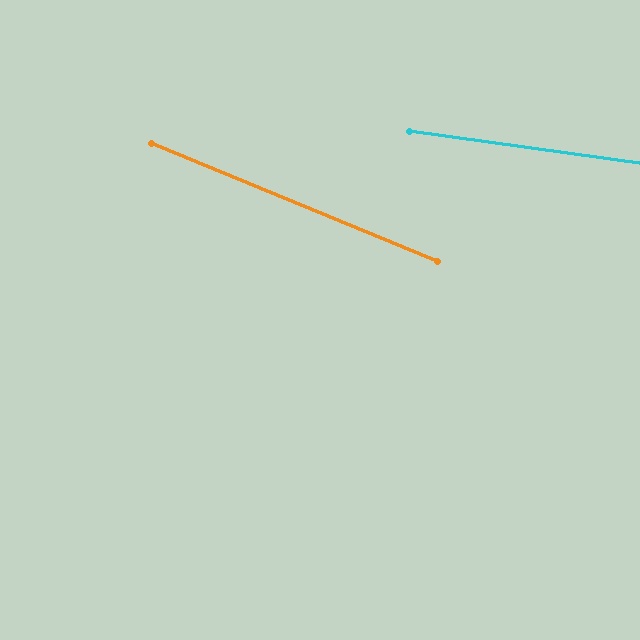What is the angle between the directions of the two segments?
Approximately 14 degrees.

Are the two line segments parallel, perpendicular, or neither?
Neither parallel nor perpendicular — they differ by about 14°.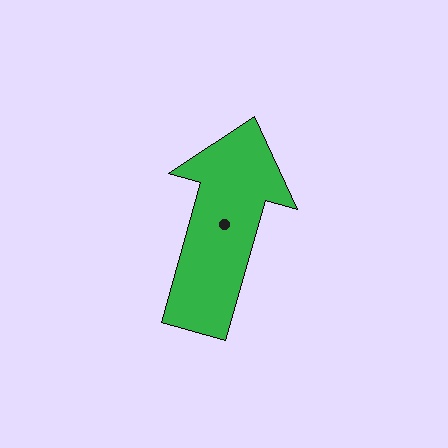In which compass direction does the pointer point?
North.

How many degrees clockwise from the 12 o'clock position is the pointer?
Approximately 16 degrees.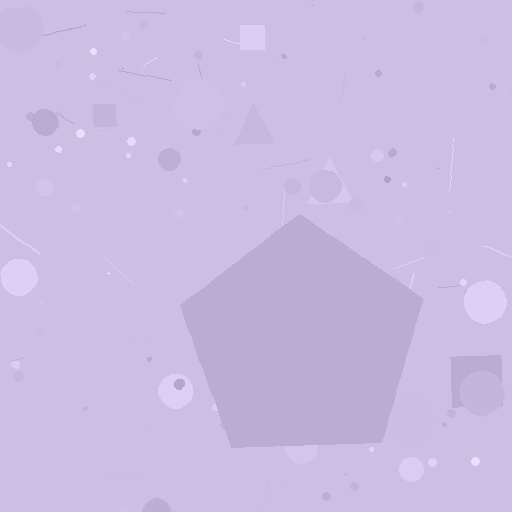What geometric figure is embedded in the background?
A pentagon is embedded in the background.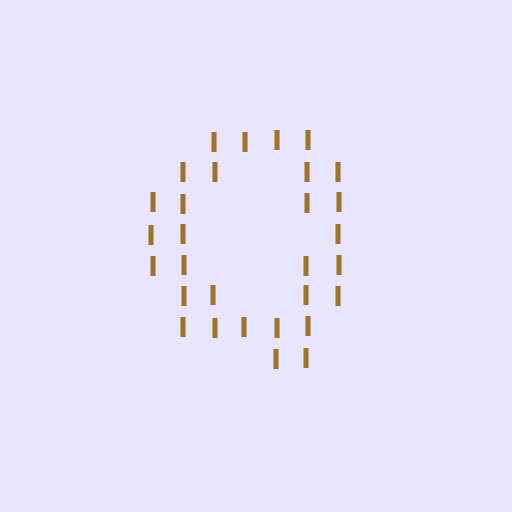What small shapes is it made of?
It is made of small letter I's.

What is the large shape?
The large shape is the letter Q.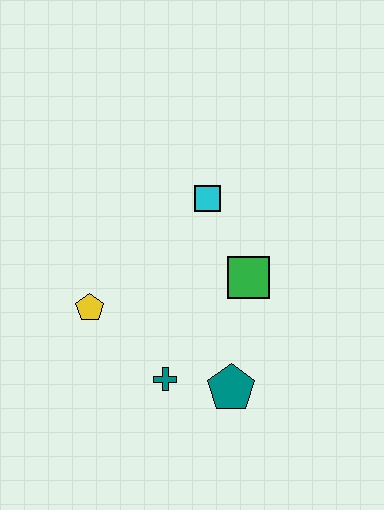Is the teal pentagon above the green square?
No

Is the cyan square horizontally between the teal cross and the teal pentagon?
Yes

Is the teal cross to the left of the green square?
Yes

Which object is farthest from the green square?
The yellow pentagon is farthest from the green square.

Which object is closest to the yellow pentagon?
The teal cross is closest to the yellow pentagon.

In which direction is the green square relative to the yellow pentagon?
The green square is to the right of the yellow pentagon.